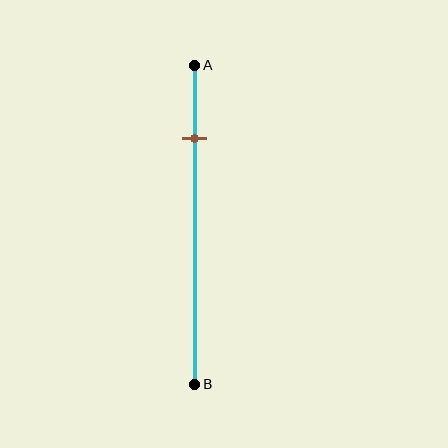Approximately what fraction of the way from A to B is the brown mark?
The brown mark is approximately 25% of the way from A to B.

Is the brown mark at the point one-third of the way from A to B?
No, the mark is at about 25% from A, not at the 33% one-third point.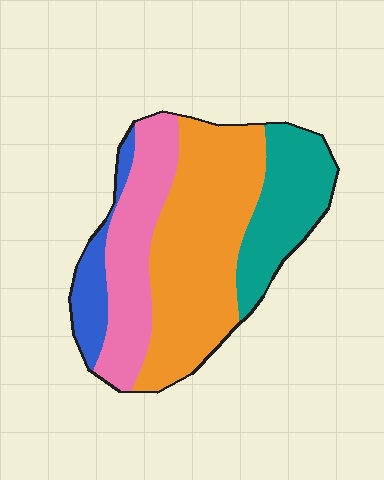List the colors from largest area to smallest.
From largest to smallest: orange, pink, teal, blue.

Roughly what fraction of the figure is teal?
Teal takes up about one fifth (1/5) of the figure.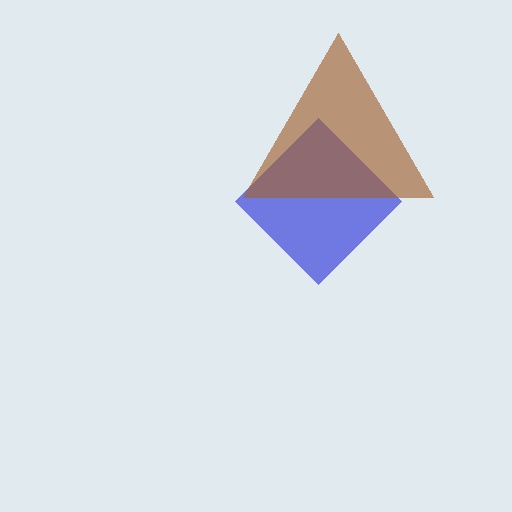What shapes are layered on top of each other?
The layered shapes are: a blue diamond, a brown triangle.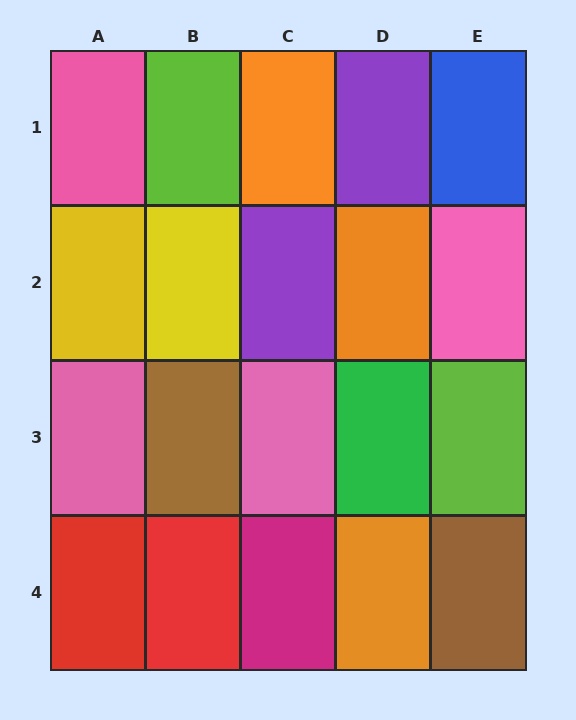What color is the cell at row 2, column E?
Pink.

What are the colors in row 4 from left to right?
Red, red, magenta, orange, brown.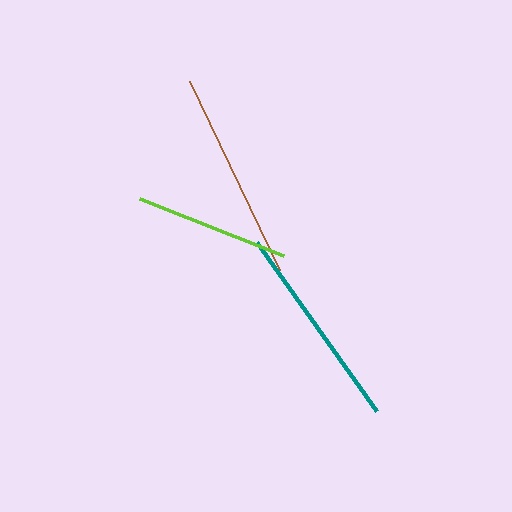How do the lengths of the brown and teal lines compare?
The brown and teal lines are approximately the same length.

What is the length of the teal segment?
The teal segment is approximately 208 pixels long.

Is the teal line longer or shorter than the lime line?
The teal line is longer than the lime line.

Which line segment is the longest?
The brown line is the longest at approximately 209 pixels.